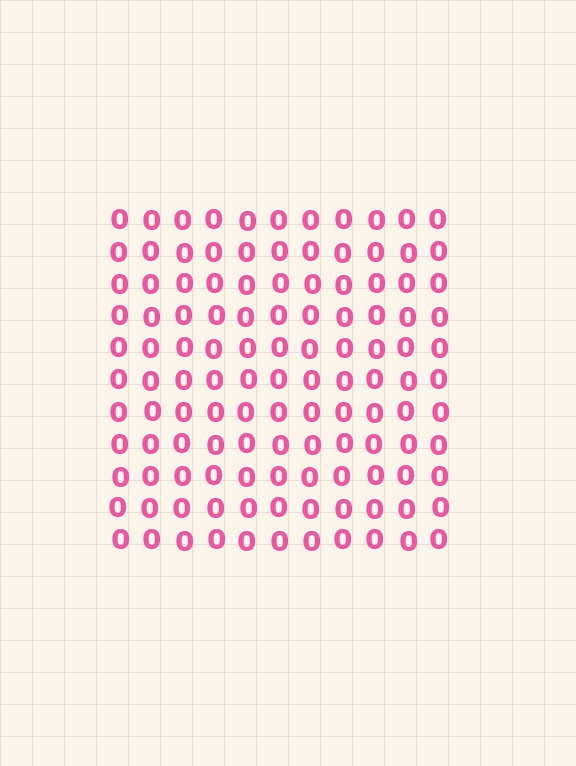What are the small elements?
The small elements are digit 0's.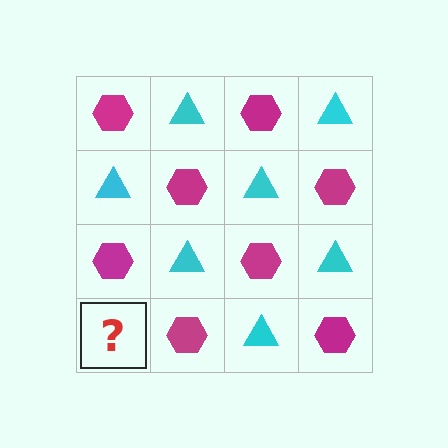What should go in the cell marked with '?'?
The missing cell should contain a cyan triangle.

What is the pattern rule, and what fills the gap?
The rule is that it alternates magenta hexagon and cyan triangle in a checkerboard pattern. The gap should be filled with a cyan triangle.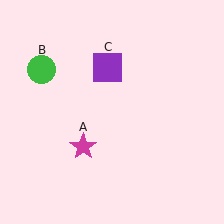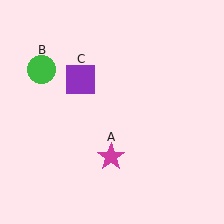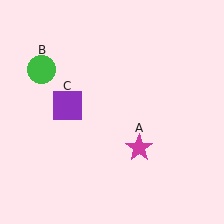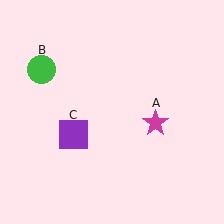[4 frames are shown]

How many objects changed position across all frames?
2 objects changed position: magenta star (object A), purple square (object C).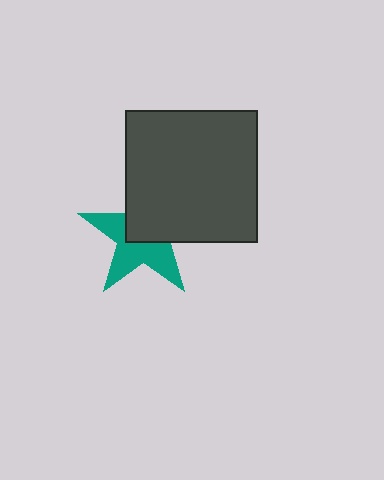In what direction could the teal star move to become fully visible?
The teal star could move toward the lower-left. That would shift it out from behind the dark gray square entirely.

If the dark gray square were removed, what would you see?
You would see the complete teal star.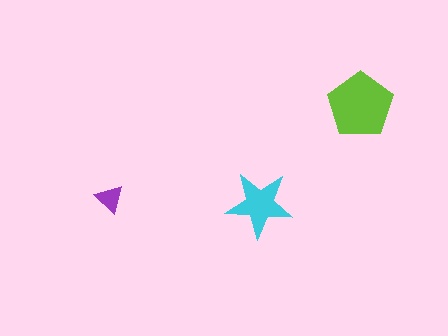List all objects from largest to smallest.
The lime pentagon, the cyan star, the purple triangle.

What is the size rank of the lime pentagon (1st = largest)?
1st.